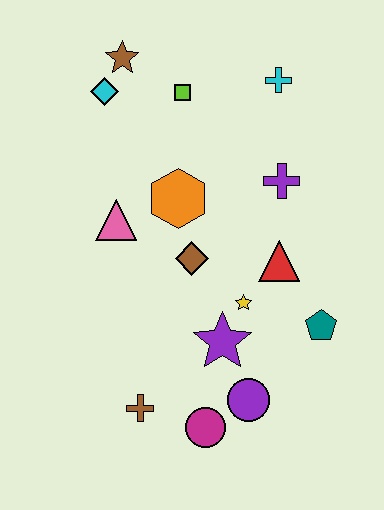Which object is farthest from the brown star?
The magenta circle is farthest from the brown star.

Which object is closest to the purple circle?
The magenta circle is closest to the purple circle.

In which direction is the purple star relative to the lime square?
The purple star is below the lime square.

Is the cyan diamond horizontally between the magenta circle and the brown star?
No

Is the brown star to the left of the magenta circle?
Yes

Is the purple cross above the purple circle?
Yes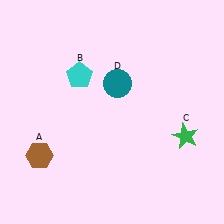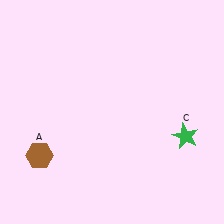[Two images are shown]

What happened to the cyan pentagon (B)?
The cyan pentagon (B) was removed in Image 2. It was in the top-left area of Image 1.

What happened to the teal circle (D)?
The teal circle (D) was removed in Image 2. It was in the top-right area of Image 1.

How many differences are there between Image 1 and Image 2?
There are 2 differences between the two images.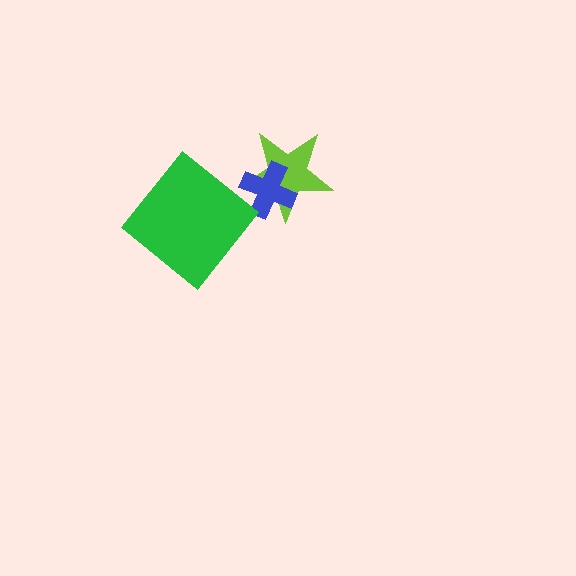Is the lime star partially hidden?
Yes, it is partially covered by another shape.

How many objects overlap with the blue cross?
1 object overlaps with the blue cross.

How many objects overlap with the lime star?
1 object overlaps with the lime star.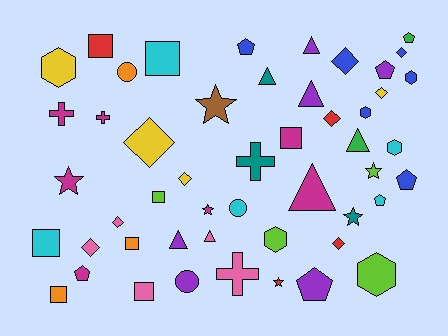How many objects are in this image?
There are 50 objects.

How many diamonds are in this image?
There are 9 diamonds.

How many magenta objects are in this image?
There are 7 magenta objects.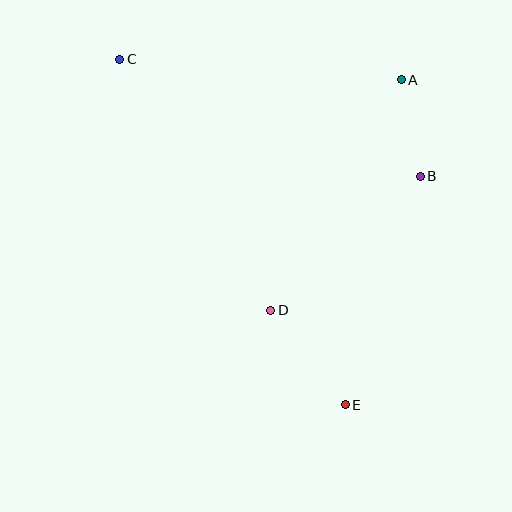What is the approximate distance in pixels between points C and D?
The distance between C and D is approximately 293 pixels.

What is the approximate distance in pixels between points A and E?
The distance between A and E is approximately 330 pixels.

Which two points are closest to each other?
Points A and B are closest to each other.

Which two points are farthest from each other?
Points C and E are farthest from each other.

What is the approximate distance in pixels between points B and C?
The distance between B and C is approximately 322 pixels.